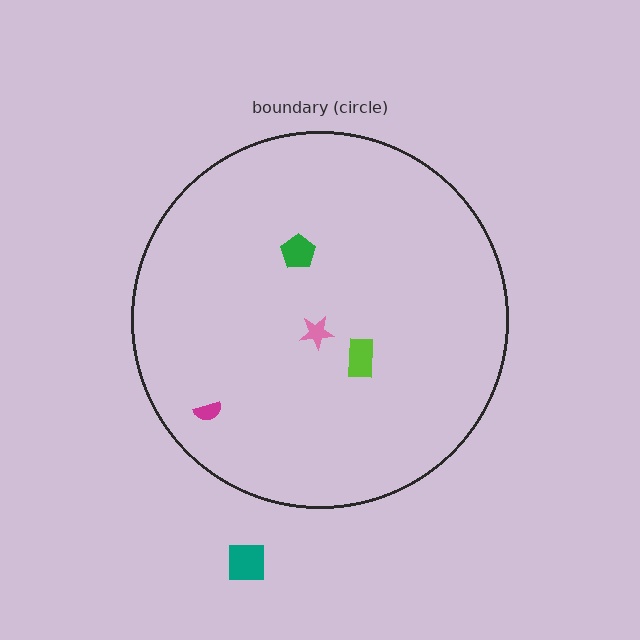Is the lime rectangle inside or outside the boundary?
Inside.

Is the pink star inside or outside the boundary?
Inside.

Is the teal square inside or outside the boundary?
Outside.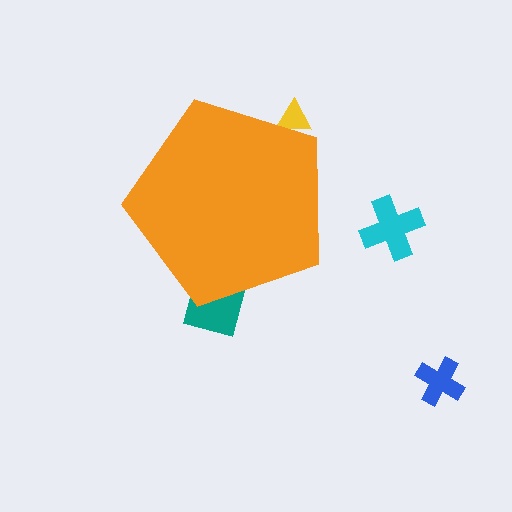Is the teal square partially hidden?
Yes, the teal square is partially hidden behind the orange pentagon.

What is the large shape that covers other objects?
An orange pentagon.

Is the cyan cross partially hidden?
No, the cyan cross is fully visible.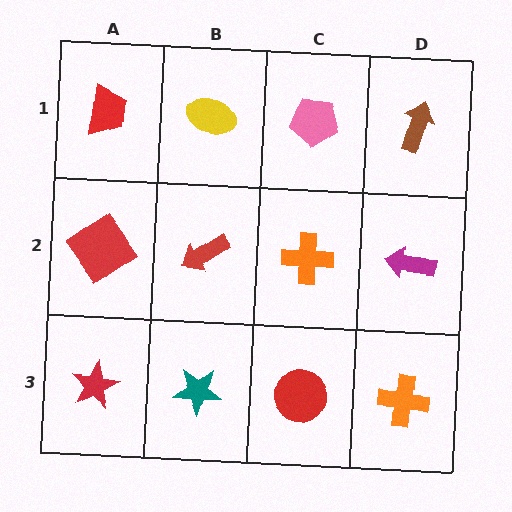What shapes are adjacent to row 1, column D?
A magenta arrow (row 2, column D), a pink pentagon (row 1, column C).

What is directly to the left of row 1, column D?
A pink pentagon.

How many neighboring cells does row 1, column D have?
2.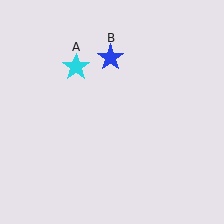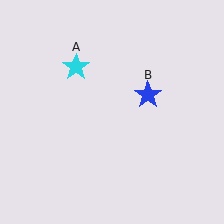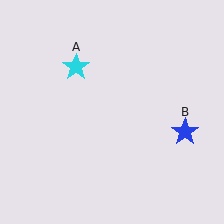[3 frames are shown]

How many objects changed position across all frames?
1 object changed position: blue star (object B).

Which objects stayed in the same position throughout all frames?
Cyan star (object A) remained stationary.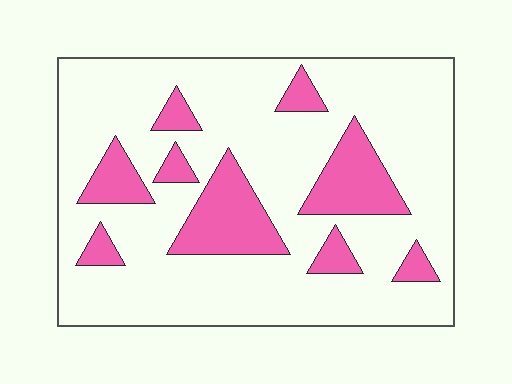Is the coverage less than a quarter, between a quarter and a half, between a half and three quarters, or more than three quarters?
Less than a quarter.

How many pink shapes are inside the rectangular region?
9.